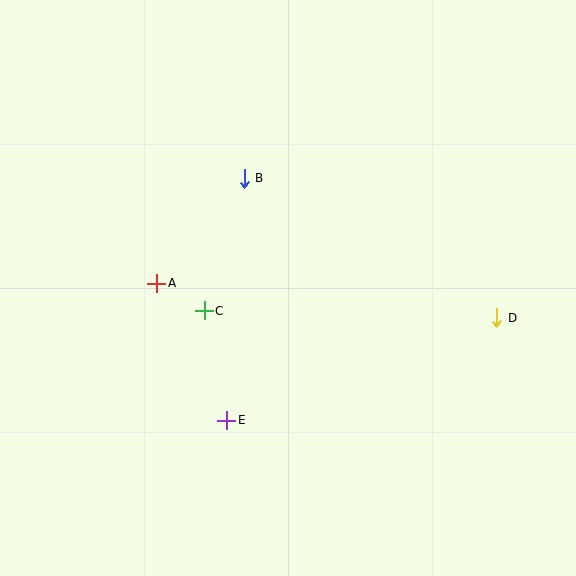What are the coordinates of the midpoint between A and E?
The midpoint between A and E is at (192, 352).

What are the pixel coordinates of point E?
Point E is at (227, 420).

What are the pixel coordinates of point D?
Point D is at (497, 318).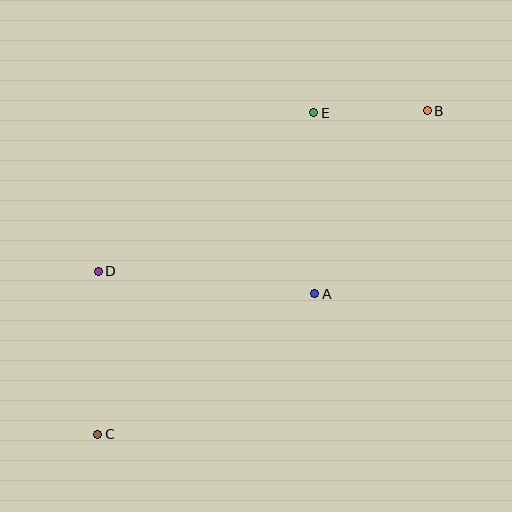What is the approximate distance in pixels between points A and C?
The distance between A and C is approximately 259 pixels.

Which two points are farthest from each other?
Points B and C are farthest from each other.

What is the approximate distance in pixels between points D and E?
The distance between D and E is approximately 267 pixels.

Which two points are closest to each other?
Points B and E are closest to each other.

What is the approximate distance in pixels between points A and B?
The distance between A and B is approximately 215 pixels.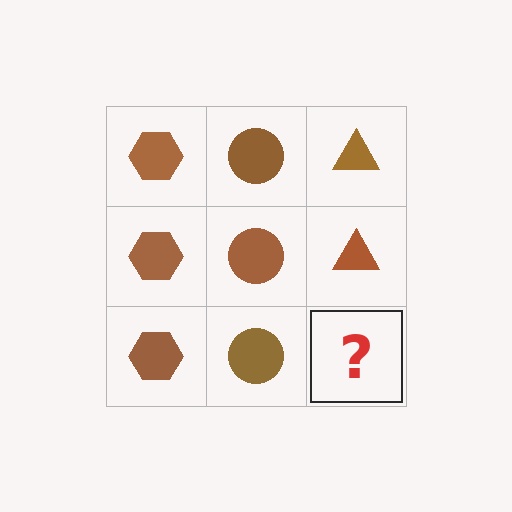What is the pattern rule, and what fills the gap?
The rule is that each column has a consistent shape. The gap should be filled with a brown triangle.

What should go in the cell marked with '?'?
The missing cell should contain a brown triangle.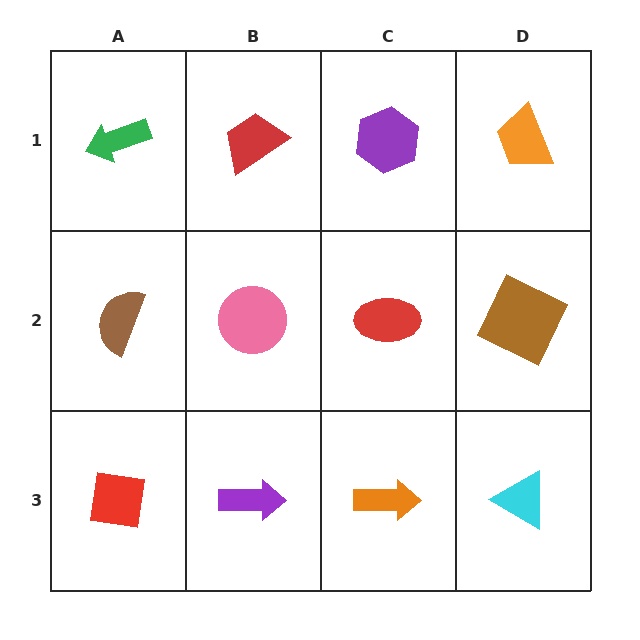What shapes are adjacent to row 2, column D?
An orange trapezoid (row 1, column D), a cyan triangle (row 3, column D), a red ellipse (row 2, column C).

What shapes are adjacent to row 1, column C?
A red ellipse (row 2, column C), a red trapezoid (row 1, column B), an orange trapezoid (row 1, column D).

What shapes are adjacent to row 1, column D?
A brown square (row 2, column D), a purple hexagon (row 1, column C).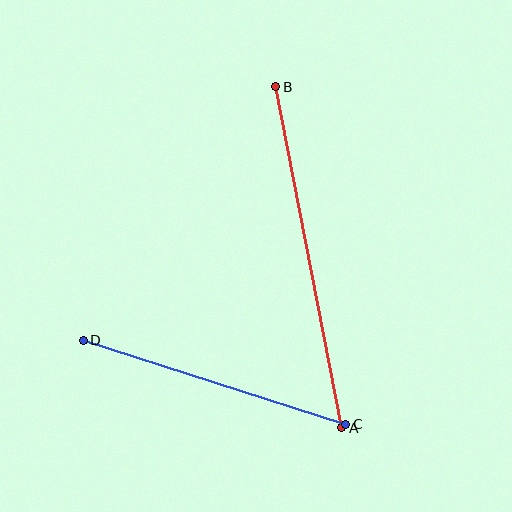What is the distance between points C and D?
The distance is approximately 276 pixels.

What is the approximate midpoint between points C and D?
The midpoint is at approximately (214, 382) pixels.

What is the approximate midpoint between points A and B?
The midpoint is at approximately (309, 257) pixels.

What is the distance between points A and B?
The distance is approximately 347 pixels.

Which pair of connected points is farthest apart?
Points A and B are farthest apart.